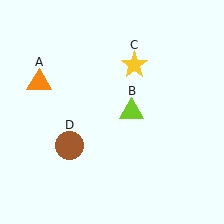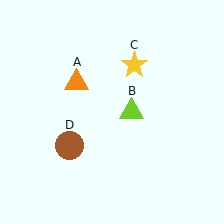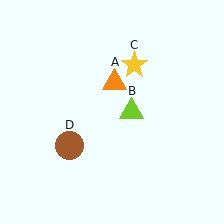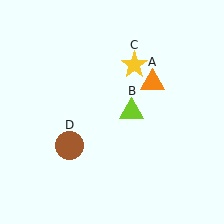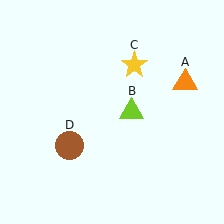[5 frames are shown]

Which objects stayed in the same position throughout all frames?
Lime triangle (object B) and yellow star (object C) and brown circle (object D) remained stationary.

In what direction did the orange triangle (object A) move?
The orange triangle (object A) moved right.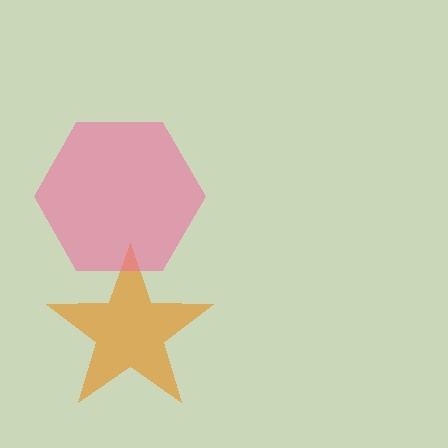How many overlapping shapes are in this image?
There are 2 overlapping shapes in the image.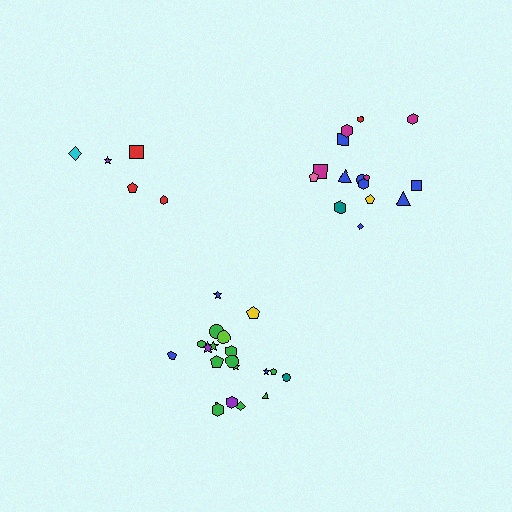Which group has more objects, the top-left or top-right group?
The top-right group.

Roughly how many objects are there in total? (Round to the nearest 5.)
Roughly 40 objects in total.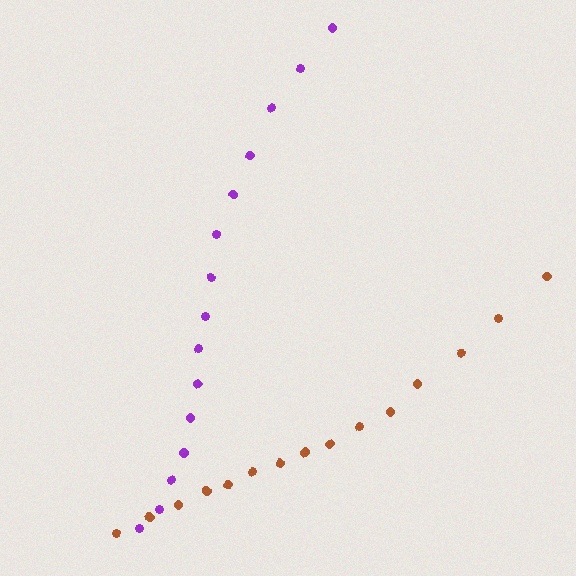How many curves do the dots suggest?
There are 2 distinct paths.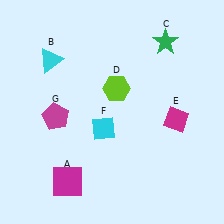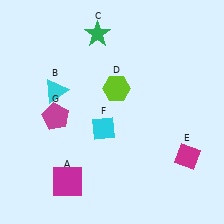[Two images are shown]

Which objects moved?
The objects that moved are: the cyan triangle (B), the green star (C), the magenta diamond (E).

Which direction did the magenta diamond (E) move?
The magenta diamond (E) moved down.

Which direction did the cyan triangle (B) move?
The cyan triangle (B) moved down.